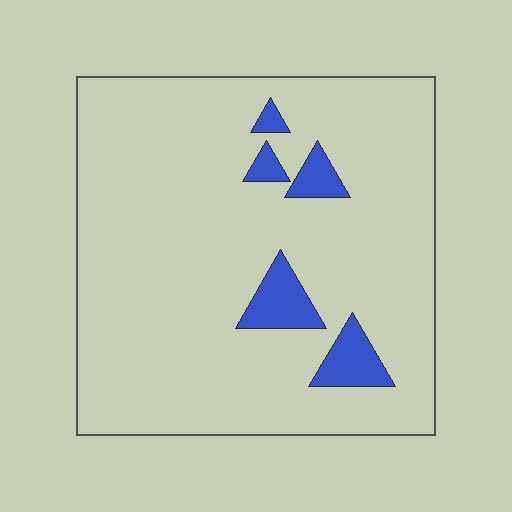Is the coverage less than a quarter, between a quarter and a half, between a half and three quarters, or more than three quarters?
Less than a quarter.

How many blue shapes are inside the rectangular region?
5.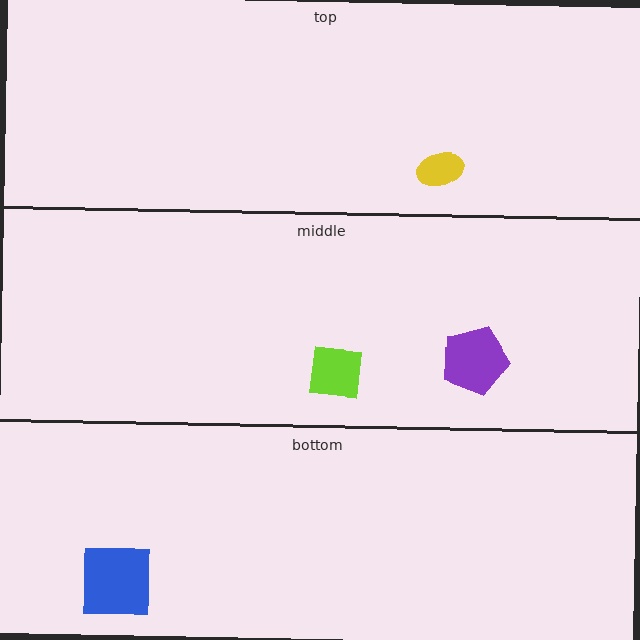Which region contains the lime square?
The middle region.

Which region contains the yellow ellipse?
The top region.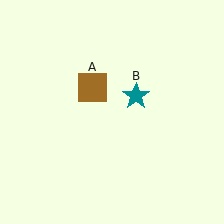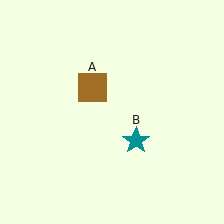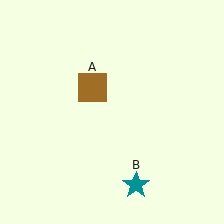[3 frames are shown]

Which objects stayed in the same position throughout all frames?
Brown square (object A) remained stationary.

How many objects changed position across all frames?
1 object changed position: teal star (object B).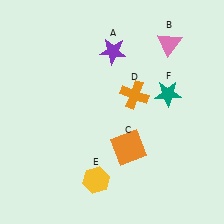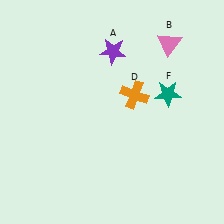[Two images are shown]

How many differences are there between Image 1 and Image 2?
There are 2 differences between the two images.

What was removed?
The yellow hexagon (E), the orange square (C) were removed in Image 2.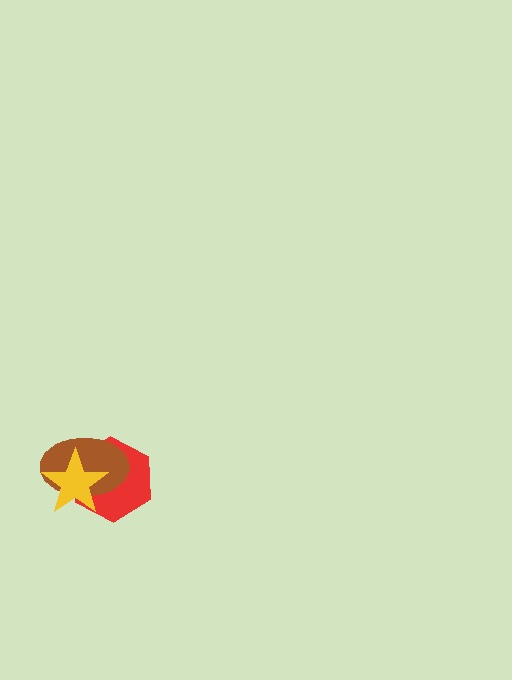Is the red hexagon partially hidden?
Yes, it is partially covered by another shape.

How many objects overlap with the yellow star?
2 objects overlap with the yellow star.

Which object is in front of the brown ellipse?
The yellow star is in front of the brown ellipse.